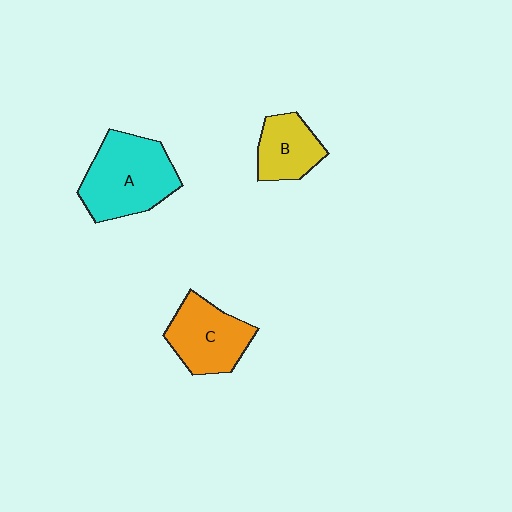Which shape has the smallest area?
Shape B (yellow).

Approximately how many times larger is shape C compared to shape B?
Approximately 1.3 times.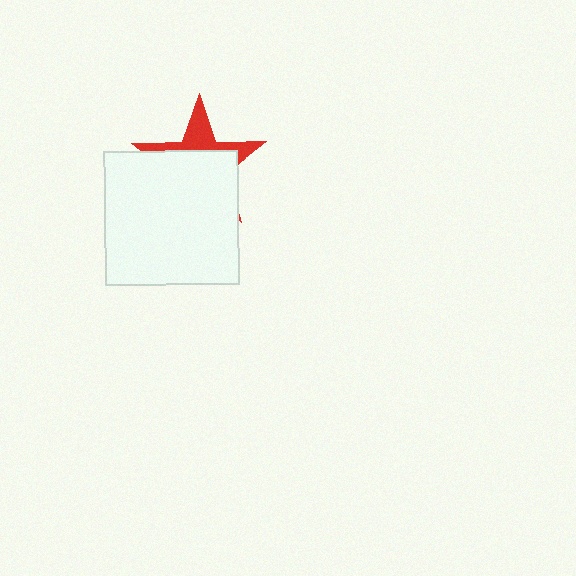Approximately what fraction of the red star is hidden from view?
Roughly 66% of the red star is hidden behind the white square.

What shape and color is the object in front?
The object in front is a white square.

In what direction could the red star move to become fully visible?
The red star could move up. That would shift it out from behind the white square entirely.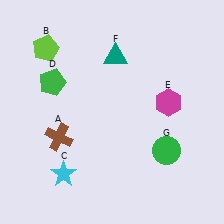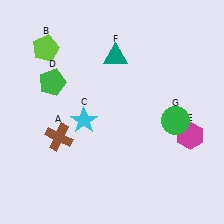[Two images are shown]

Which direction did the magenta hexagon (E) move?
The magenta hexagon (E) moved down.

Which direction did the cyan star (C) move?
The cyan star (C) moved up.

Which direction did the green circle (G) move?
The green circle (G) moved up.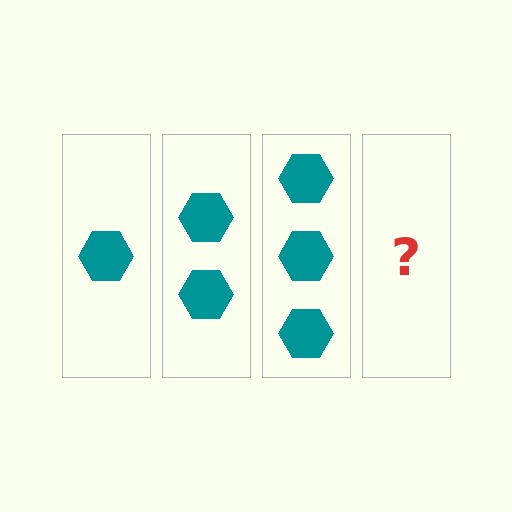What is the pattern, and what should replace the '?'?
The pattern is that each step adds one more hexagon. The '?' should be 4 hexagons.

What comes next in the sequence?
The next element should be 4 hexagons.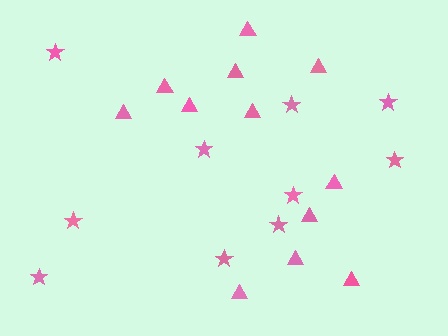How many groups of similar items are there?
There are 2 groups: one group of triangles (12) and one group of stars (10).